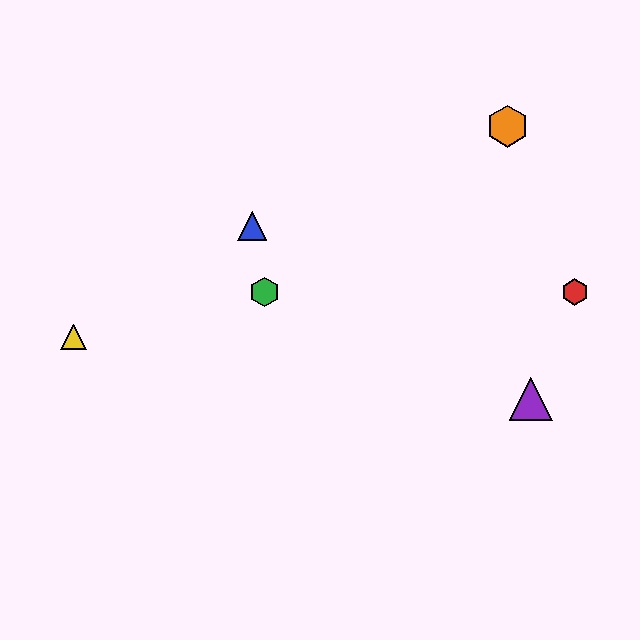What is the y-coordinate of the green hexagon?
The green hexagon is at y≈292.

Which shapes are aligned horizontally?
The red hexagon, the green hexagon are aligned horizontally.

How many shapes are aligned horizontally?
2 shapes (the red hexagon, the green hexagon) are aligned horizontally.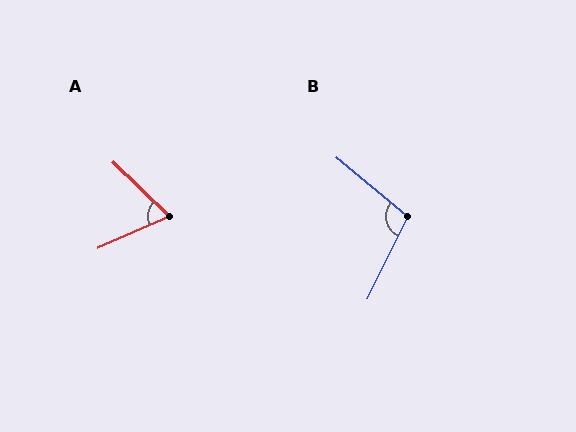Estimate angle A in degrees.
Approximately 68 degrees.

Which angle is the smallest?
A, at approximately 68 degrees.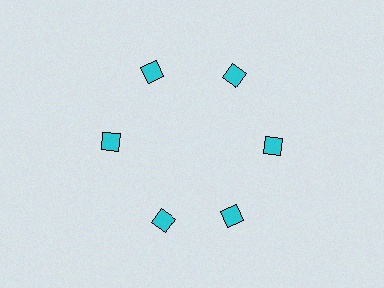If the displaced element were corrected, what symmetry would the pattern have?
It would have 6-fold rotational symmetry — the pattern would map onto itself every 60 degrees.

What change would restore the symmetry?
The symmetry would be restored by rotating it back into even spacing with its neighbors so that all 6 diamonds sit at equal angles and equal distance from the center.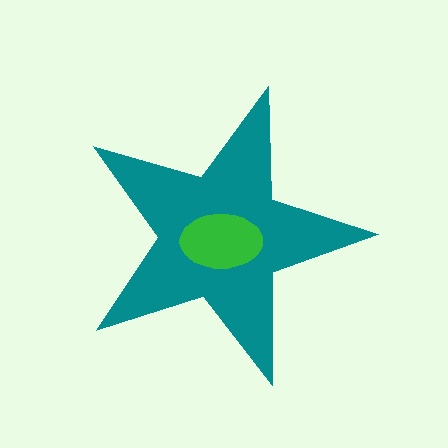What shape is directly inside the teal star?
The green ellipse.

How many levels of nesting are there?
2.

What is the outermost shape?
The teal star.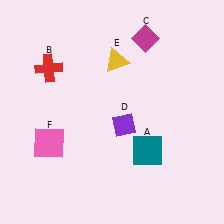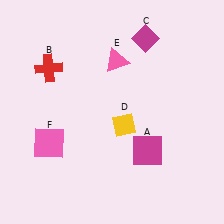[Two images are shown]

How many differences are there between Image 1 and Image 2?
There are 3 differences between the two images.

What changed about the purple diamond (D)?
In Image 1, D is purple. In Image 2, it changed to yellow.